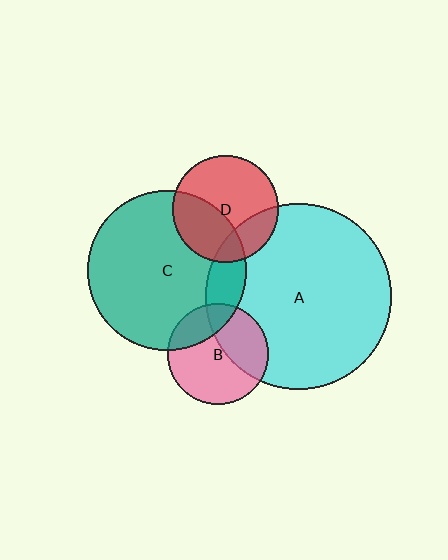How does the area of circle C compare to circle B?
Approximately 2.5 times.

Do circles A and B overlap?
Yes.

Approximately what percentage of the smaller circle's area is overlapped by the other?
Approximately 35%.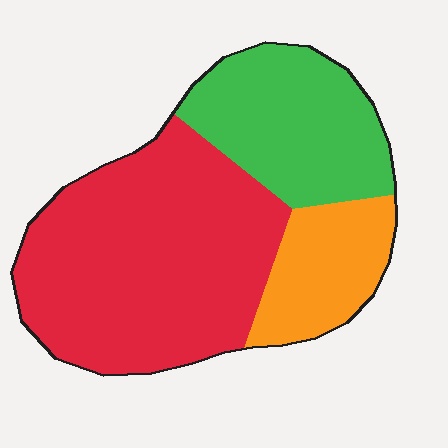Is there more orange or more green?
Green.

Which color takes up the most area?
Red, at roughly 55%.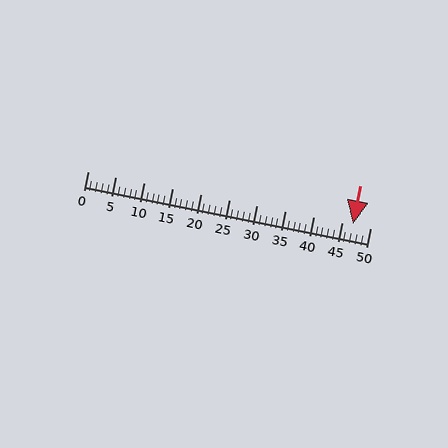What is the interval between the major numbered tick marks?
The major tick marks are spaced 5 units apart.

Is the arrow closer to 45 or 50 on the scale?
The arrow is closer to 45.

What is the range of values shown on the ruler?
The ruler shows values from 0 to 50.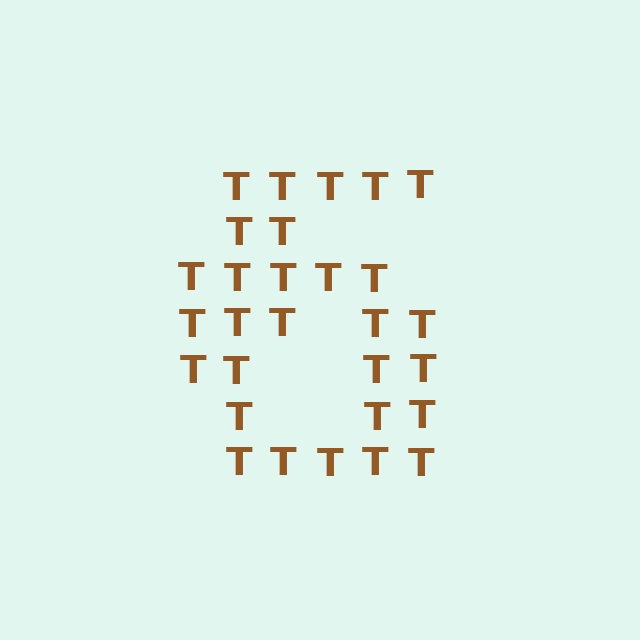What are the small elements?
The small elements are letter T's.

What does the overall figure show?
The overall figure shows the digit 6.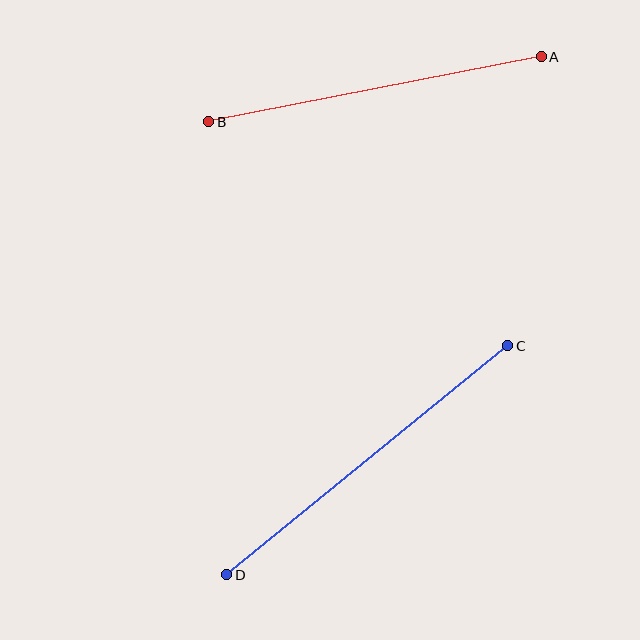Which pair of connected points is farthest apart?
Points C and D are farthest apart.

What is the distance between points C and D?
The distance is approximately 362 pixels.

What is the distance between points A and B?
The distance is approximately 339 pixels.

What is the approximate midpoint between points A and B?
The midpoint is at approximately (375, 89) pixels.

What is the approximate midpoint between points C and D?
The midpoint is at approximately (367, 460) pixels.